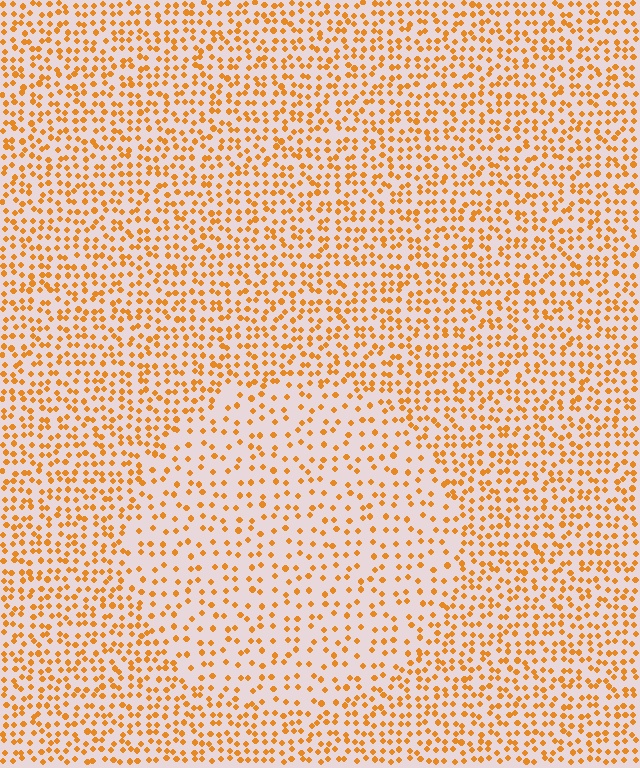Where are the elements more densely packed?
The elements are more densely packed outside the circle boundary.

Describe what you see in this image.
The image contains small orange elements arranged at two different densities. A circle-shaped region is visible where the elements are less densely packed than the surrounding area.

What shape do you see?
I see a circle.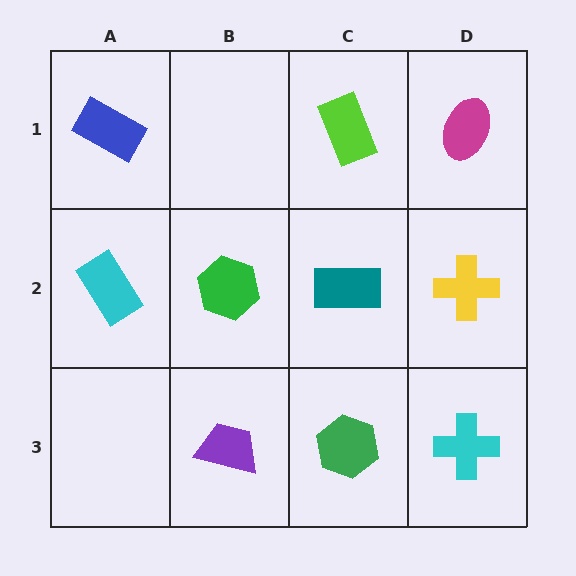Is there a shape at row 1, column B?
No, that cell is empty.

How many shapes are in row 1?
3 shapes.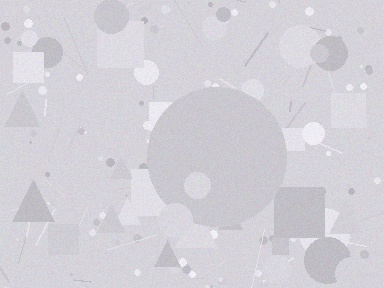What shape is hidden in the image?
A circle is hidden in the image.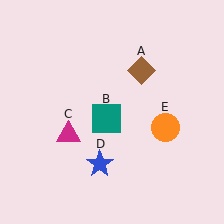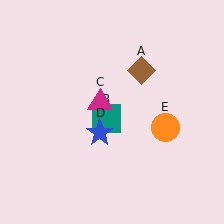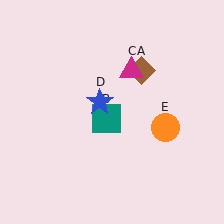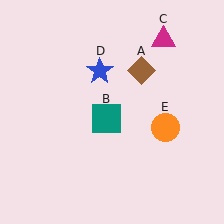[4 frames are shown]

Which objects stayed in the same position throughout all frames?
Brown diamond (object A) and teal square (object B) and orange circle (object E) remained stationary.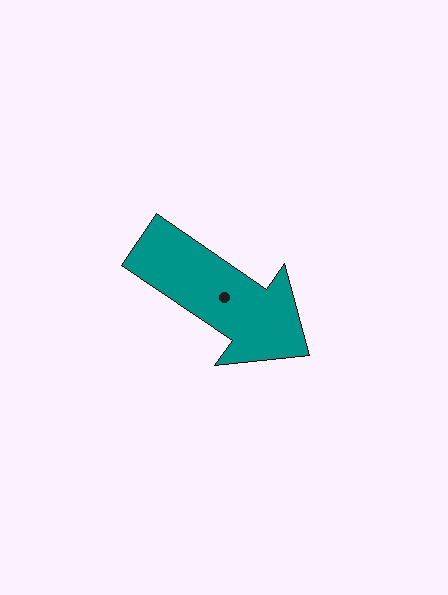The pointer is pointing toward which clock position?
Roughly 4 o'clock.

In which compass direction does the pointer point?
Southeast.